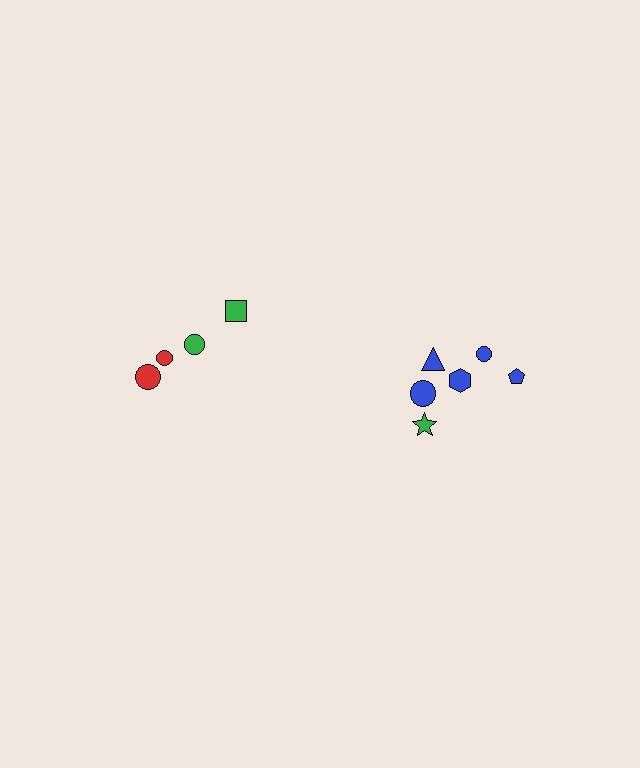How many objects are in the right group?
There are 6 objects.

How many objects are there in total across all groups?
There are 10 objects.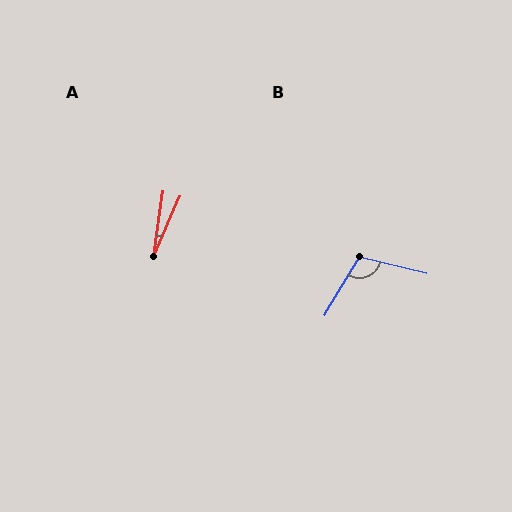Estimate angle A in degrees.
Approximately 16 degrees.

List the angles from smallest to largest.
A (16°), B (107°).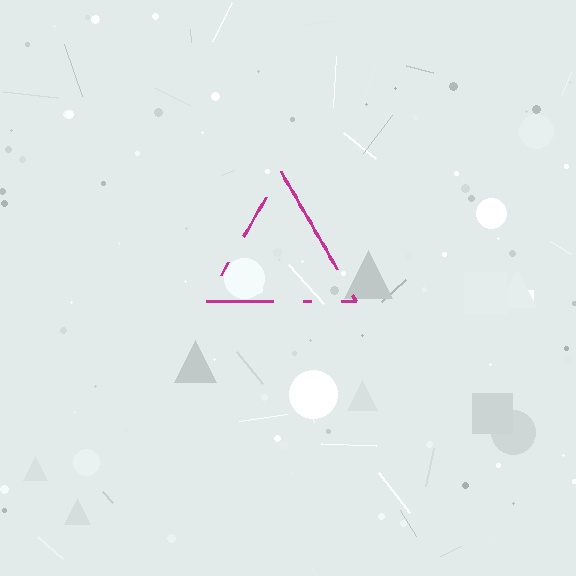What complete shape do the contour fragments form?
The contour fragments form a triangle.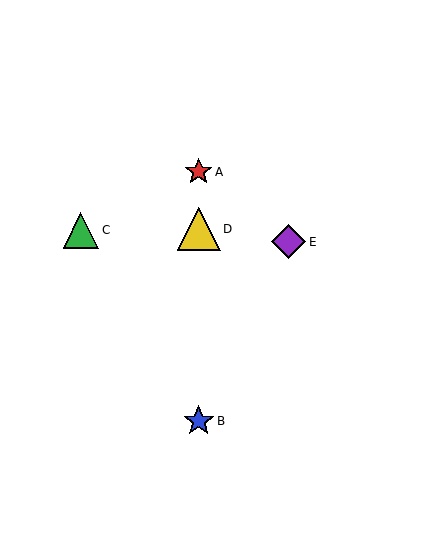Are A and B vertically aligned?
Yes, both are at x≈199.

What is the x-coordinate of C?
Object C is at x≈81.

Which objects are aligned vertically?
Objects A, B, D are aligned vertically.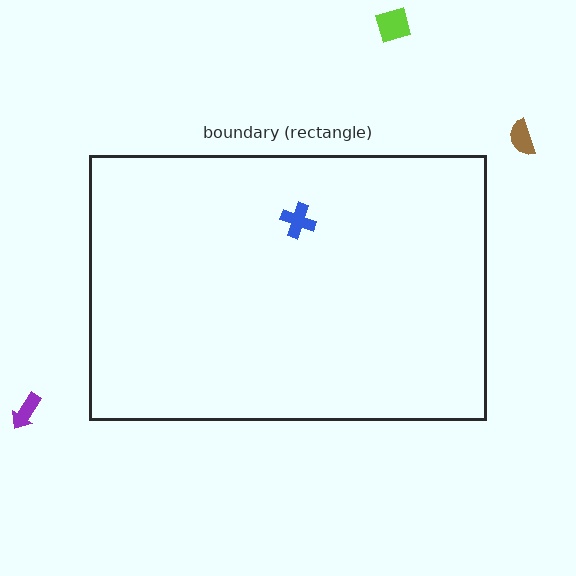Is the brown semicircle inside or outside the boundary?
Outside.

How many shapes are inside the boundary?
1 inside, 3 outside.